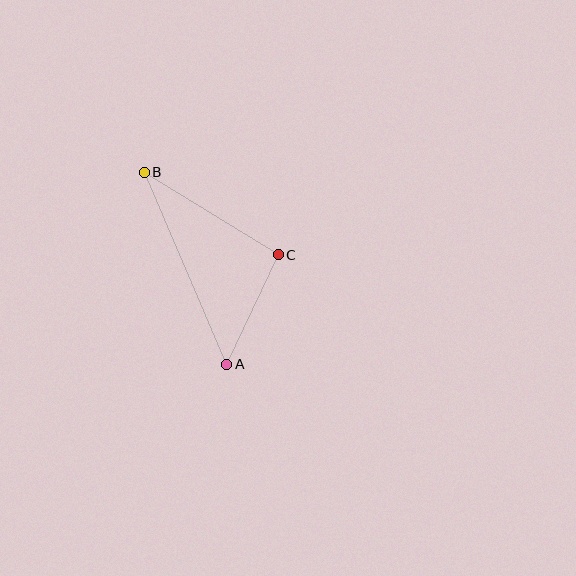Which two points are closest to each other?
Points A and C are closest to each other.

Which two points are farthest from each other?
Points A and B are farthest from each other.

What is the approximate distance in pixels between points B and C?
The distance between B and C is approximately 157 pixels.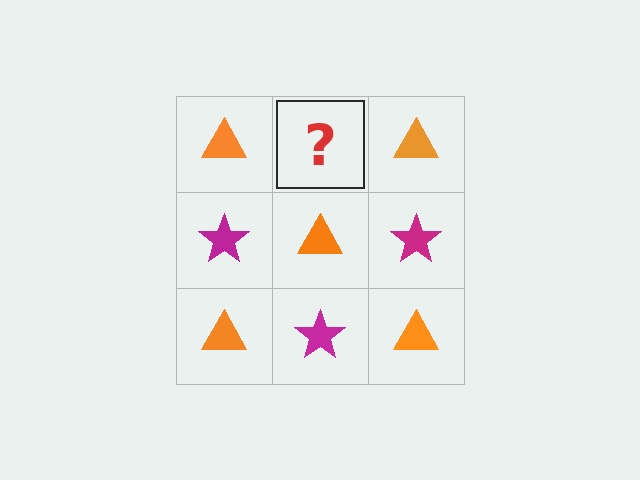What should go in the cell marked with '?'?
The missing cell should contain a magenta star.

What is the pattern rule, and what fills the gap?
The rule is that it alternates orange triangle and magenta star in a checkerboard pattern. The gap should be filled with a magenta star.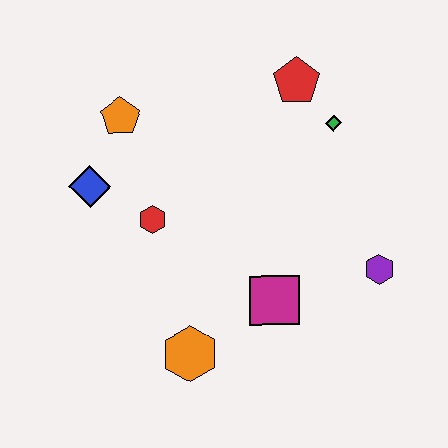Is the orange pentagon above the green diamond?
Yes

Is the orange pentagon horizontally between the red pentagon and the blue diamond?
Yes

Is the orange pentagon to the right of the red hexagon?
No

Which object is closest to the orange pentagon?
The blue diamond is closest to the orange pentagon.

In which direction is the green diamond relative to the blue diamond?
The green diamond is to the right of the blue diamond.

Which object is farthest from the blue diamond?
The purple hexagon is farthest from the blue diamond.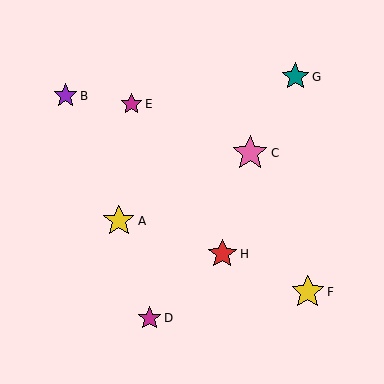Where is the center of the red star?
The center of the red star is at (222, 254).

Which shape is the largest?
The pink star (labeled C) is the largest.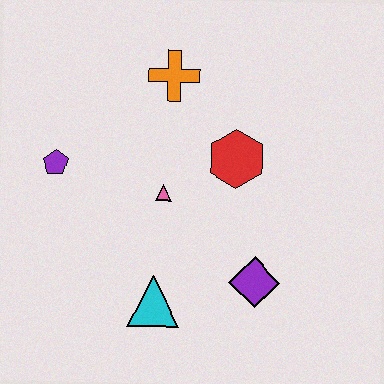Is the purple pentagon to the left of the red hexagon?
Yes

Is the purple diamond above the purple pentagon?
No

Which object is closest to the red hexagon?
The pink triangle is closest to the red hexagon.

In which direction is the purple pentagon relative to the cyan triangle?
The purple pentagon is above the cyan triangle.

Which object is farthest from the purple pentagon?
The purple diamond is farthest from the purple pentagon.